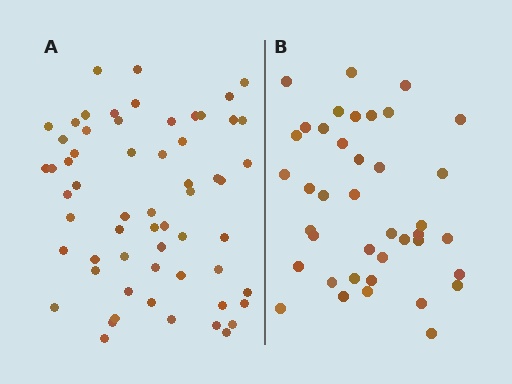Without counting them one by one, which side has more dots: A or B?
Region A (the left region) has more dots.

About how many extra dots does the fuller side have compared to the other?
Region A has approximately 20 more dots than region B.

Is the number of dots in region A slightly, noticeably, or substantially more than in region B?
Region A has substantially more. The ratio is roughly 1.5 to 1.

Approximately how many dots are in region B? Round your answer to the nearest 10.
About 40 dots.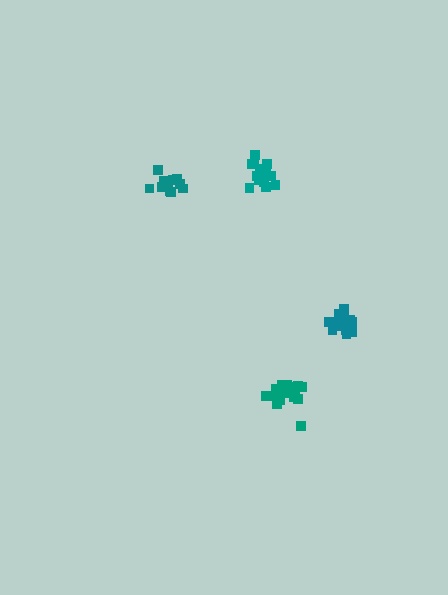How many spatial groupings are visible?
There are 4 spatial groupings.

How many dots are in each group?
Group 1: 16 dots, Group 2: 14 dots, Group 3: 16 dots, Group 4: 17 dots (63 total).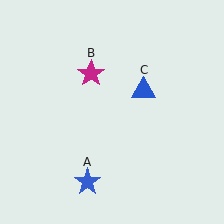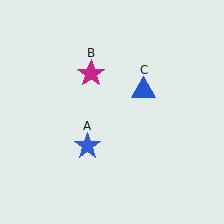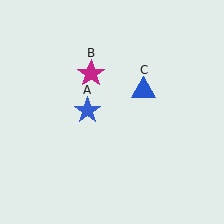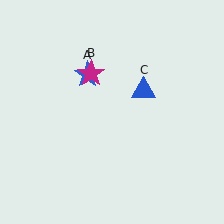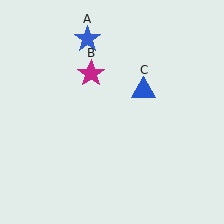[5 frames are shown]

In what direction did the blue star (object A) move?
The blue star (object A) moved up.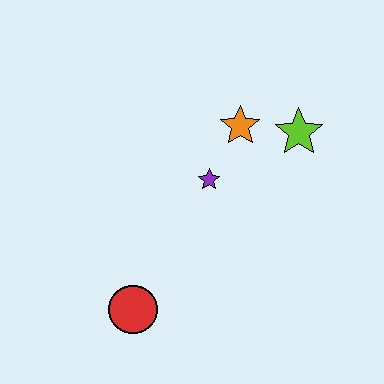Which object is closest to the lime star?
The orange star is closest to the lime star.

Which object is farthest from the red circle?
The lime star is farthest from the red circle.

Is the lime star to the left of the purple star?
No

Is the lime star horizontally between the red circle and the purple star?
No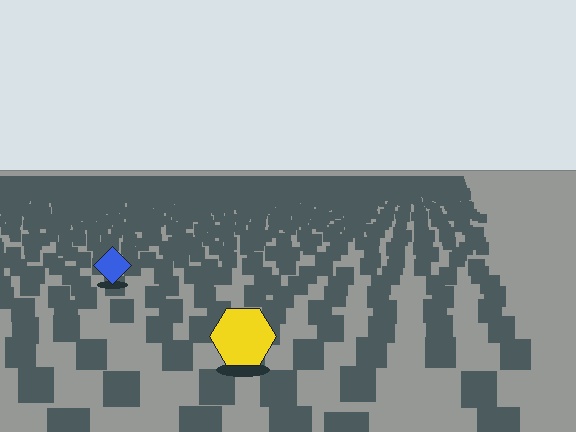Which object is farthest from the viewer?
The blue diamond is farthest from the viewer. It appears smaller and the ground texture around it is denser.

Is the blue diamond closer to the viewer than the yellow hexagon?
No. The yellow hexagon is closer — you can tell from the texture gradient: the ground texture is coarser near it.